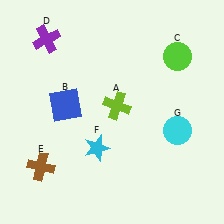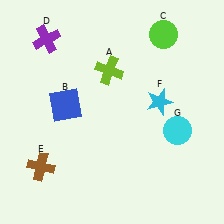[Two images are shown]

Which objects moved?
The objects that moved are: the lime cross (A), the lime circle (C), the cyan star (F).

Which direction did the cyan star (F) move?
The cyan star (F) moved right.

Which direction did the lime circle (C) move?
The lime circle (C) moved up.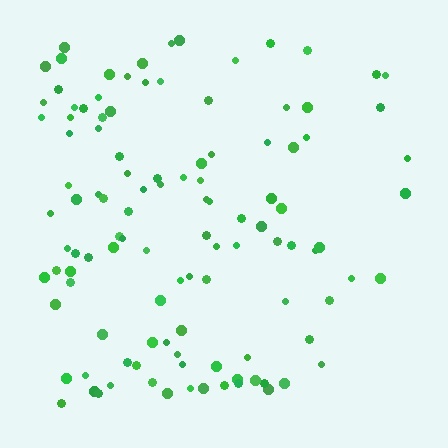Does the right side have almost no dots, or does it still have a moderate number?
Still a moderate number, just noticeably fewer than the left.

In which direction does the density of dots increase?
From right to left, with the left side densest.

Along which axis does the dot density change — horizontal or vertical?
Horizontal.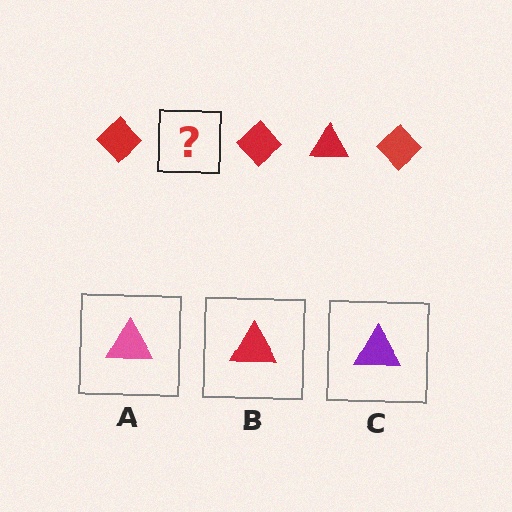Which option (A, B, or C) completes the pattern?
B.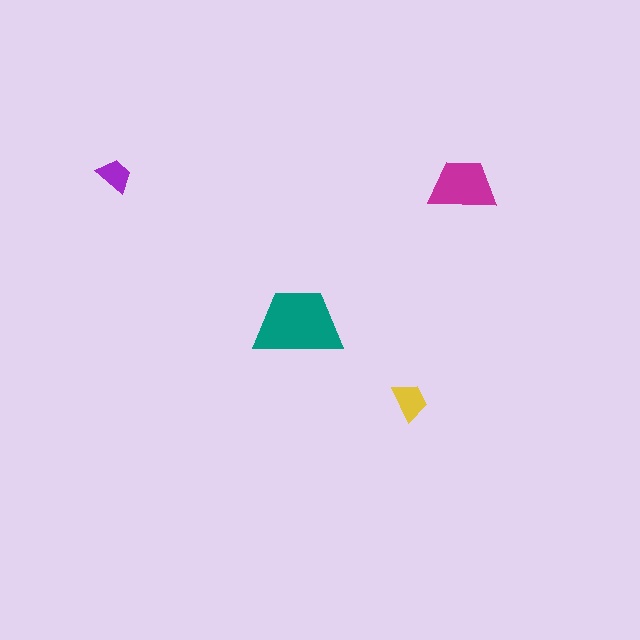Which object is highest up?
The purple trapezoid is topmost.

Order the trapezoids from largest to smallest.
the teal one, the magenta one, the yellow one, the purple one.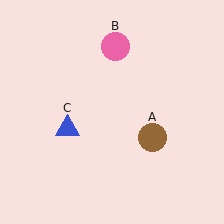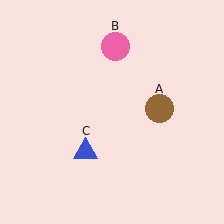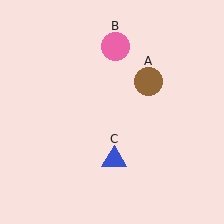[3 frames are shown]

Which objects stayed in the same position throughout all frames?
Pink circle (object B) remained stationary.